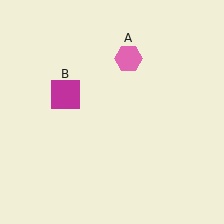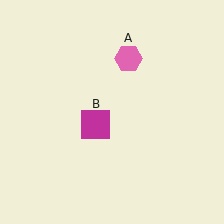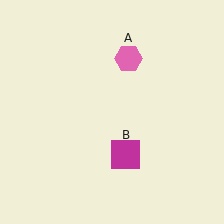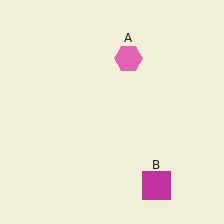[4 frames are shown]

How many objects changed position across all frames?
1 object changed position: magenta square (object B).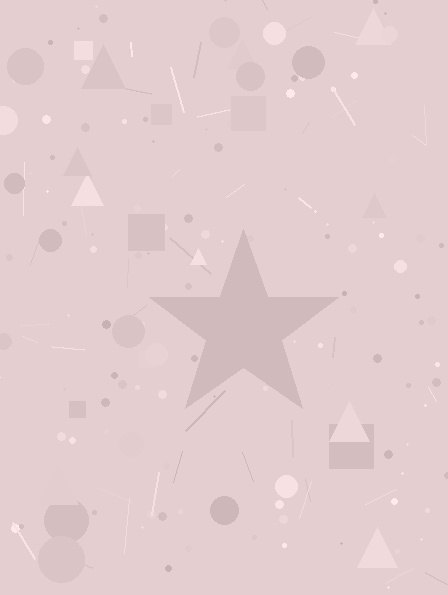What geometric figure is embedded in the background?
A star is embedded in the background.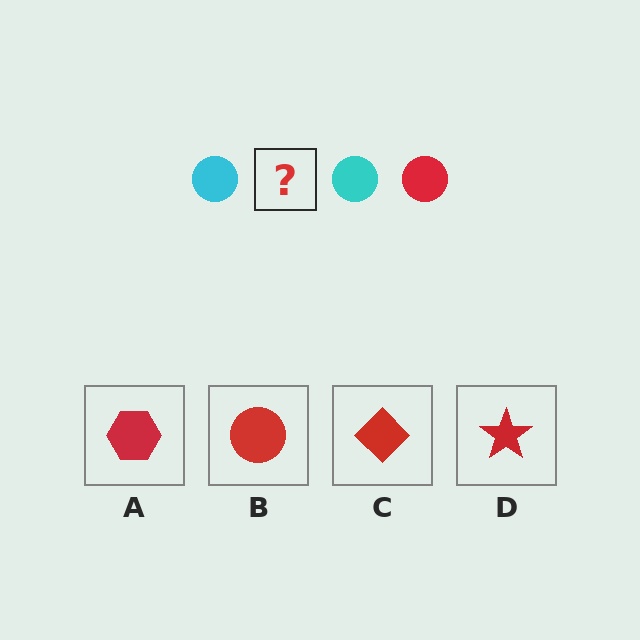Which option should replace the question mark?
Option B.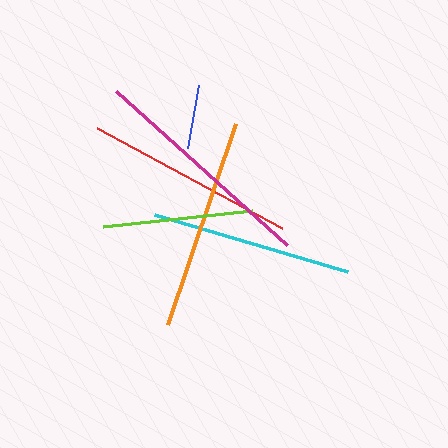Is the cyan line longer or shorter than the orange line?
The orange line is longer than the cyan line.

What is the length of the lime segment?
The lime segment is approximately 150 pixels long.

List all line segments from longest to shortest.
From longest to shortest: magenta, orange, red, cyan, lime, blue.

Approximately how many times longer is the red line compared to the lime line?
The red line is approximately 1.4 times the length of the lime line.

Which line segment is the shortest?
The blue line is the shortest at approximately 64 pixels.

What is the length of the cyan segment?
The cyan segment is approximately 202 pixels long.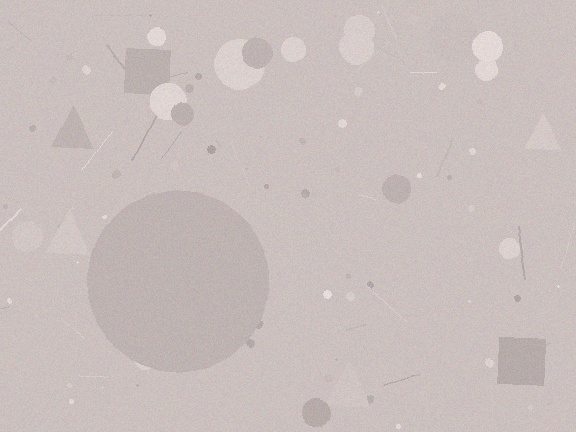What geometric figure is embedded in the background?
A circle is embedded in the background.